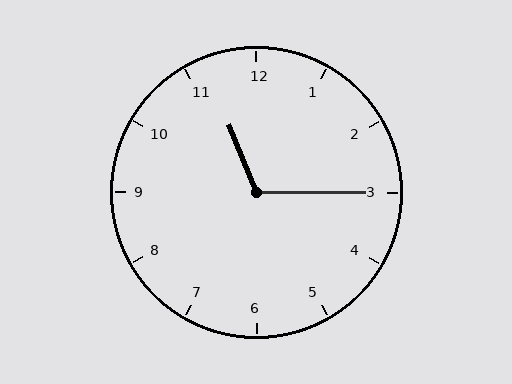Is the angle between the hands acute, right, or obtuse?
It is obtuse.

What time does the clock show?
11:15.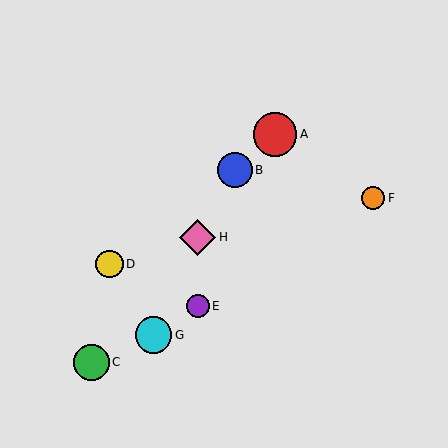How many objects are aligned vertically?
2 objects (E, H) are aligned vertically.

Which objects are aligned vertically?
Objects E, H are aligned vertically.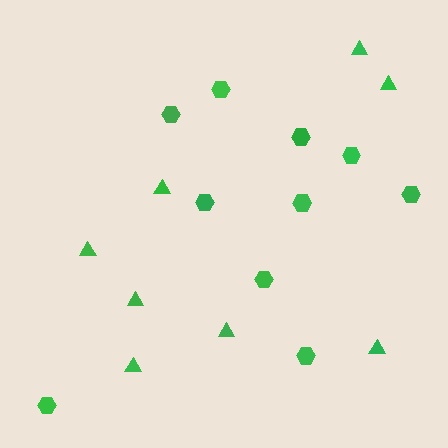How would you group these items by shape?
There are 2 groups: one group of hexagons (10) and one group of triangles (8).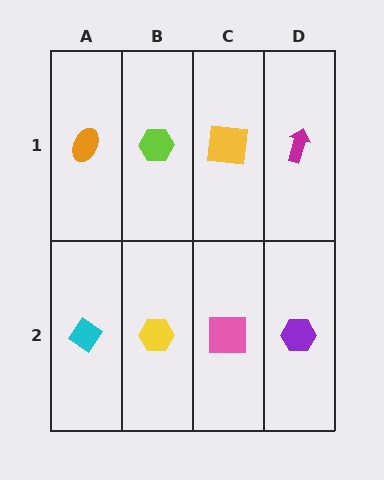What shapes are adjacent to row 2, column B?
A lime hexagon (row 1, column B), a cyan diamond (row 2, column A), a pink square (row 2, column C).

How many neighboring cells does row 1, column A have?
2.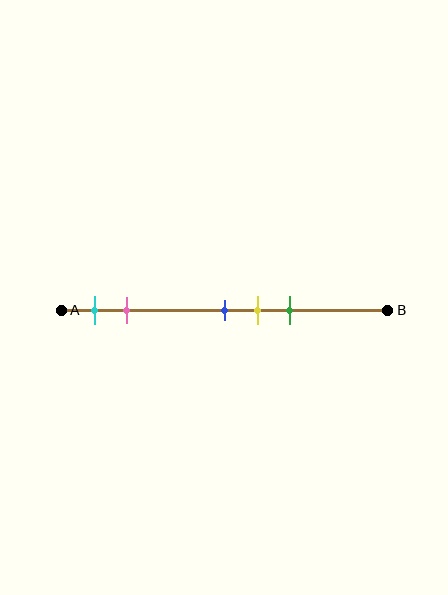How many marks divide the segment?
There are 5 marks dividing the segment.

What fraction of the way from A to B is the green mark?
The green mark is approximately 70% (0.7) of the way from A to B.